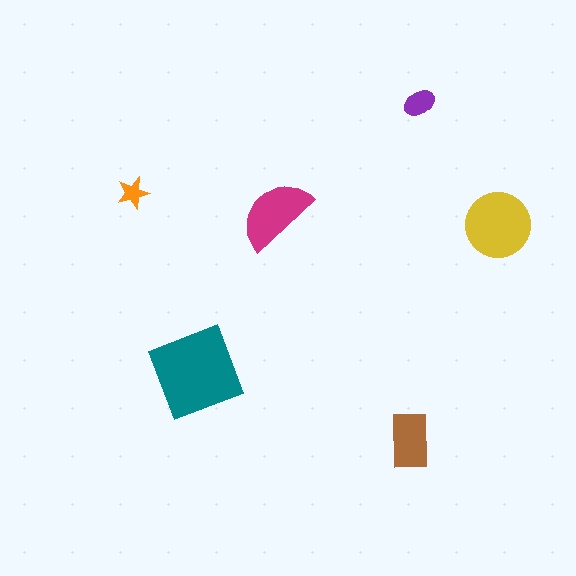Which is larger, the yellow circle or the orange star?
The yellow circle.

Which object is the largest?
The teal square.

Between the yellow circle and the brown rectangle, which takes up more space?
The yellow circle.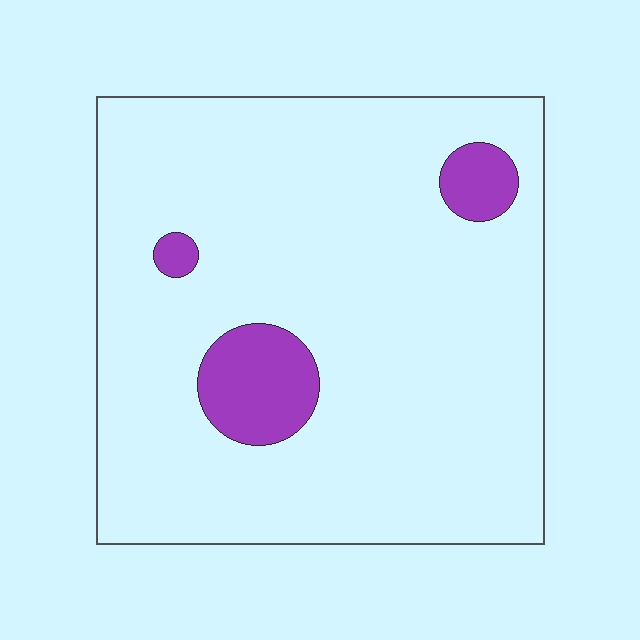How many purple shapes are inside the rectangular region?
3.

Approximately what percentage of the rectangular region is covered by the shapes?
Approximately 10%.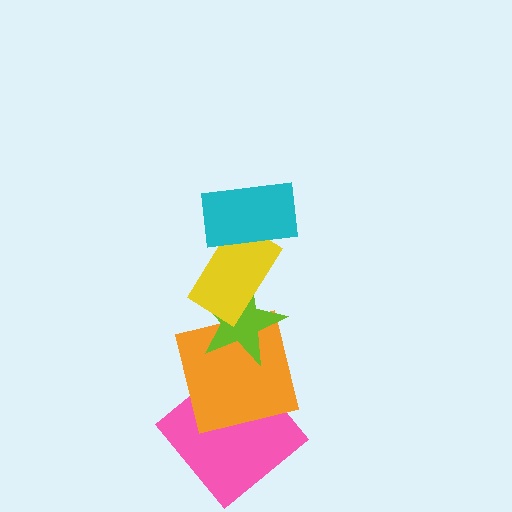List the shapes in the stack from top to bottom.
From top to bottom: the cyan rectangle, the yellow rectangle, the lime star, the orange square, the pink diamond.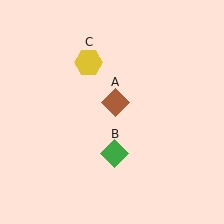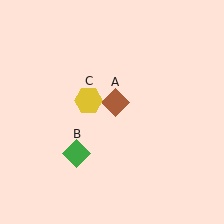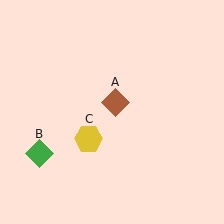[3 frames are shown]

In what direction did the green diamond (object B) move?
The green diamond (object B) moved left.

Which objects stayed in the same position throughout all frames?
Brown diamond (object A) remained stationary.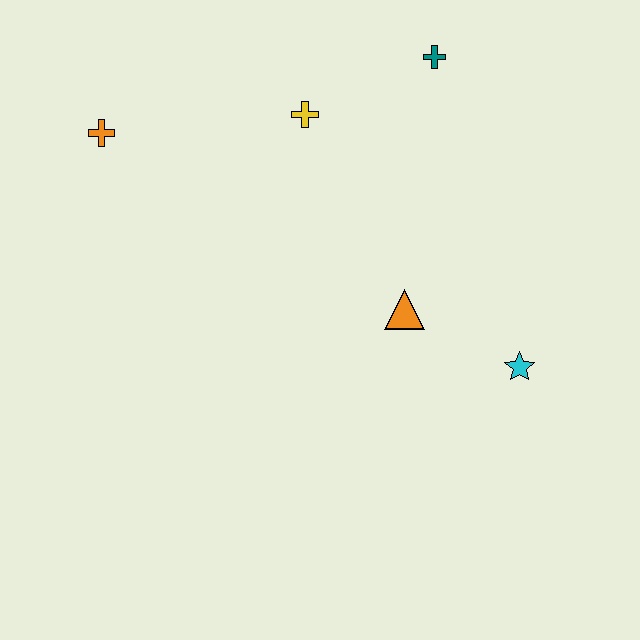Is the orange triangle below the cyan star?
No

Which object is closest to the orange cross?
The yellow cross is closest to the orange cross.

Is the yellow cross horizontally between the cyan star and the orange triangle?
No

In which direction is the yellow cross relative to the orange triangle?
The yellow cross is above the orange triangle.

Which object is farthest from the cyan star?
The orange cross is farthest from the cyan star.